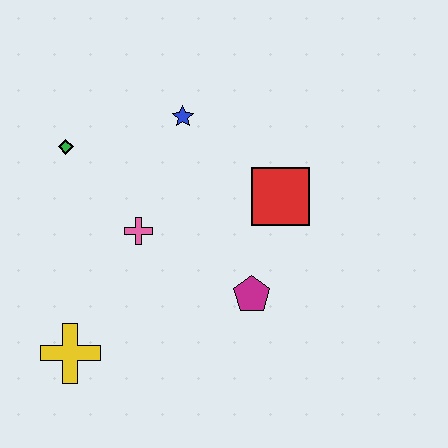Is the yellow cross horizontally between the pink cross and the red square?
No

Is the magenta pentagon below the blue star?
Yes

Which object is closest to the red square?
The magenta pentagon is closest to the red square.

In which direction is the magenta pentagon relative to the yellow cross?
The magenta pentagon is to the right of the yellow cross.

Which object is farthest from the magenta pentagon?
The green diamond is farthest from the magenta pentagon.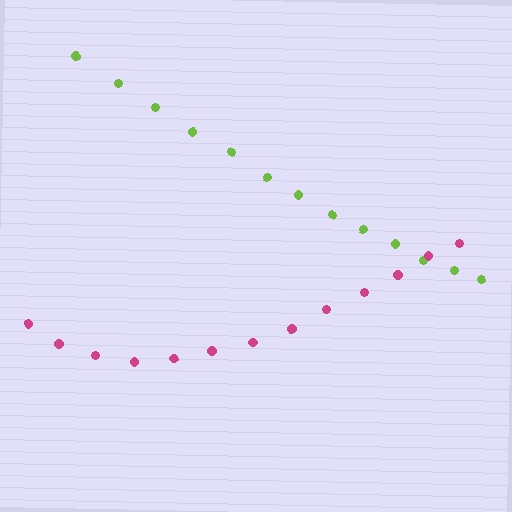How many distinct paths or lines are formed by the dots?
There are 2 distinct paths.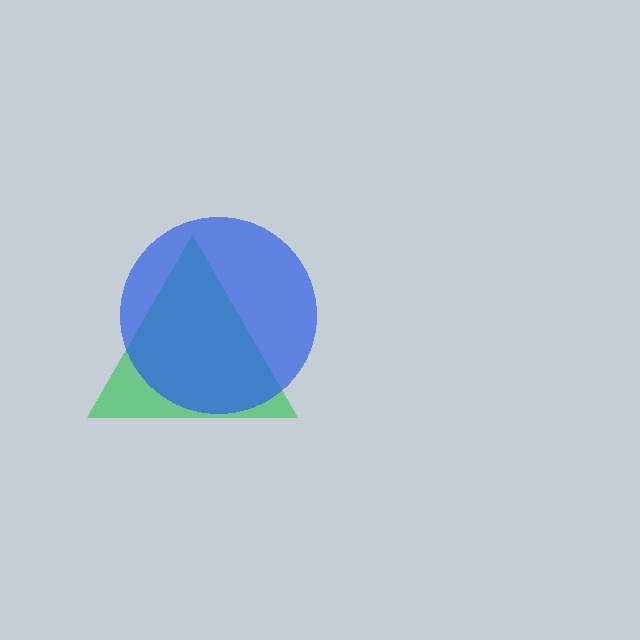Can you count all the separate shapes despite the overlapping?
Yes, there are 2 separate shapes.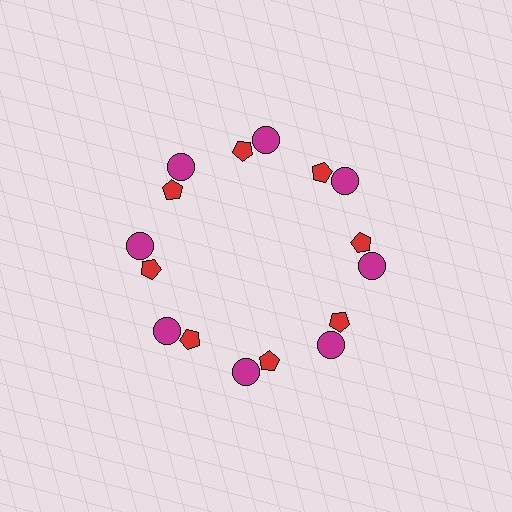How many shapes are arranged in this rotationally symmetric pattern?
There are 16 shapes, arranged in 8 groups of 2.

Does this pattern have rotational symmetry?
Yes, this pattern has 8-fold rotational symmetry. It looks the same after rotating 45 degrees around the center.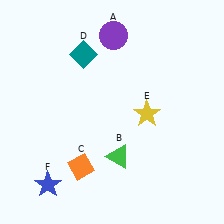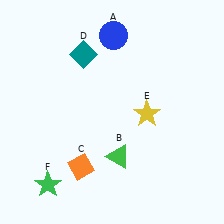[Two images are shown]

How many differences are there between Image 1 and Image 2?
There are 2 differences between the two images.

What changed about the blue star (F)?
In Image 1, F is blue. In Image 2, it changed to green.